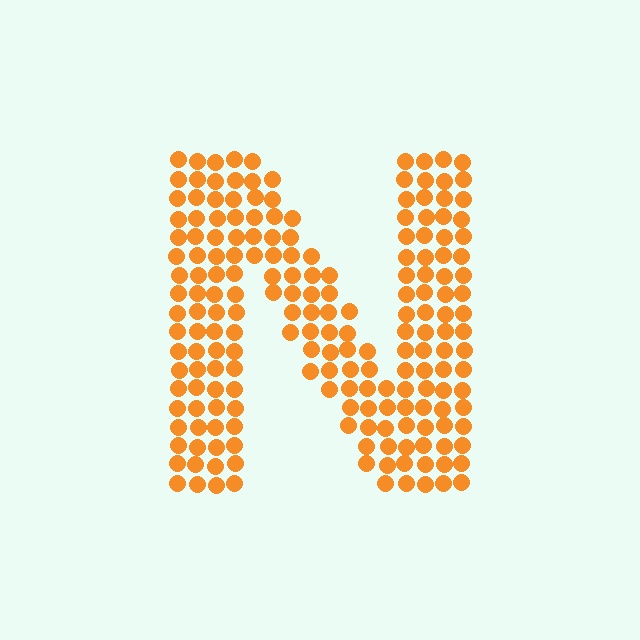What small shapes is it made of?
It is made of small circles.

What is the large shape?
The large shape is the letter N.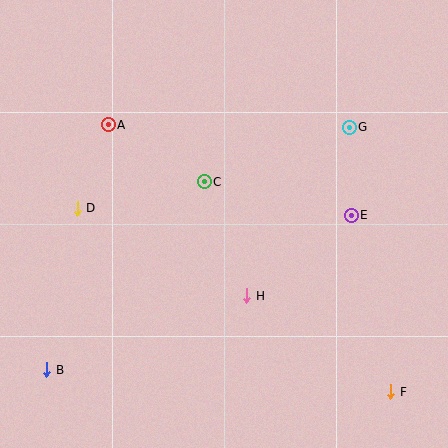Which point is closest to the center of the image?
Point C at (204, 182) is closest to the center.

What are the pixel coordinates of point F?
Point F is at (390, 392).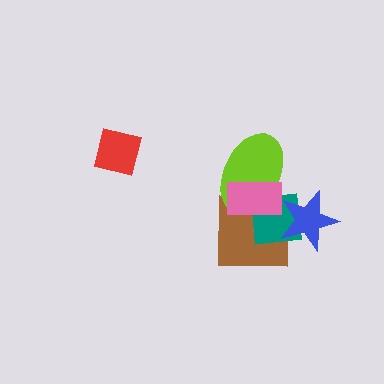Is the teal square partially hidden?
Yes, it is partially covered by another shape.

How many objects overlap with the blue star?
2 objects overlap with the blue star.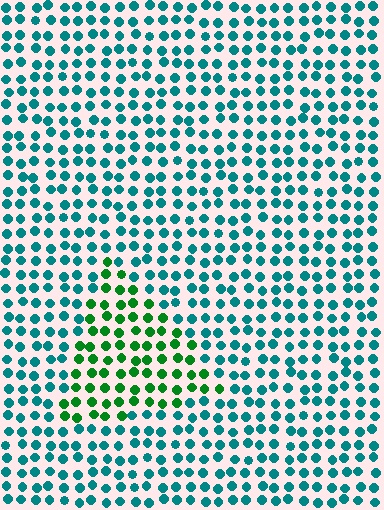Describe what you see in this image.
The image is filled with small teal elements in a uniform arrangement. A triangle-shaped region is visible where the elements are tinted to a slightly different hue, forming a subtle color boundary.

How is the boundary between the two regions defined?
The boundary is defined purely by a slight shift in hue (about 49 degrees). Spacing, size, and orientation are identical on both sides.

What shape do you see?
I see a triangle.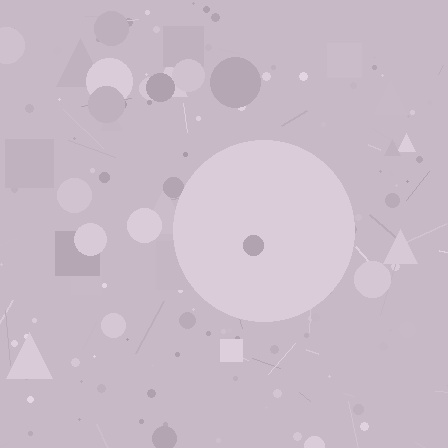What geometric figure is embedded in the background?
A circle is embedded in the background.